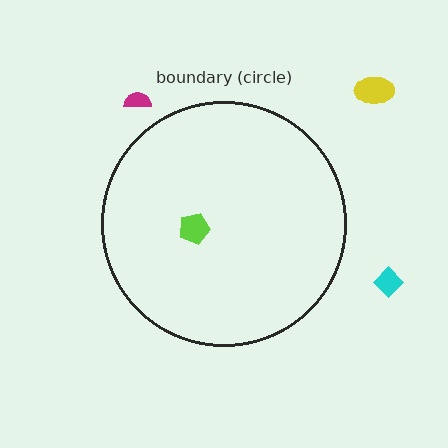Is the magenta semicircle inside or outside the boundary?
Outside.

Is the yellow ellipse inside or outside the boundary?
Outside.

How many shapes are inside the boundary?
1 inside, 3 outside.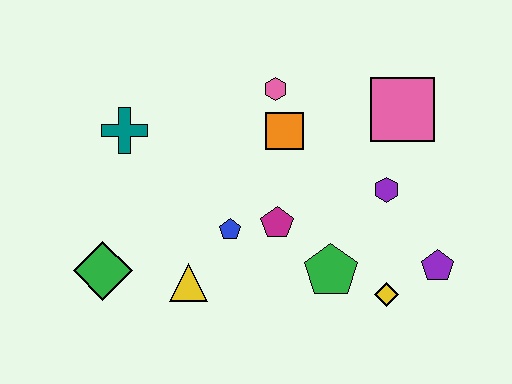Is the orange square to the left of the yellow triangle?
No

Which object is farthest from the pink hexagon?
The green diamond is farthest from the pink hexagon.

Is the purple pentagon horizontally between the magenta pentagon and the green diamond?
No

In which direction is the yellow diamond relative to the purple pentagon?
The yellow diamond is to the left of the purple pentagon.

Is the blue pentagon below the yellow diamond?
No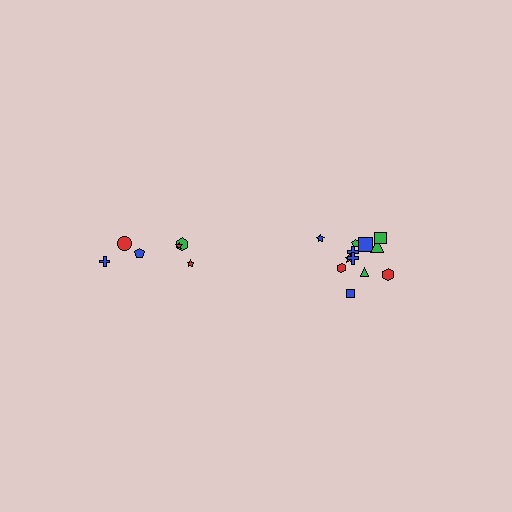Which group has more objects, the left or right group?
The right group.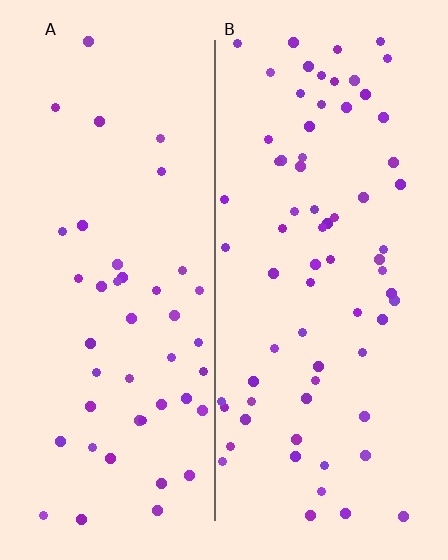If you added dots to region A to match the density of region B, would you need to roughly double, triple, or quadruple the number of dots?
Approximately double.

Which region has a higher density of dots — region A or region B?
B (the right).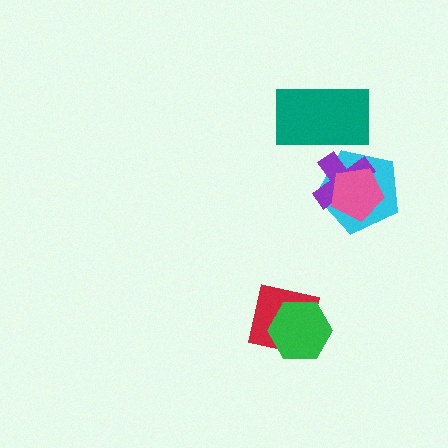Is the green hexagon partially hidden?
No, no other shape covers it.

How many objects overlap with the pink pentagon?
2 objects overlap with the pink pentagon.